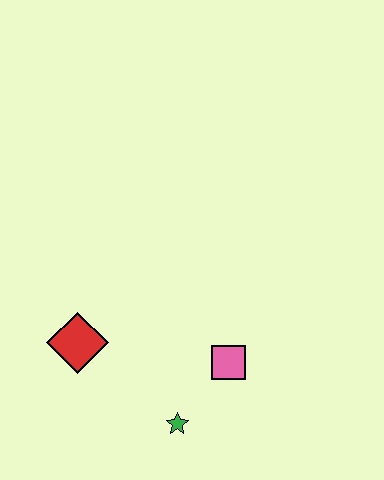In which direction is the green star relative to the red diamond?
The green star is to the right of the red diamond.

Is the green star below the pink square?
Yes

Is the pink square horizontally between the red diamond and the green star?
No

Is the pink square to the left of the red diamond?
No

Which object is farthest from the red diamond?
The pink square is farthest from the red diamond.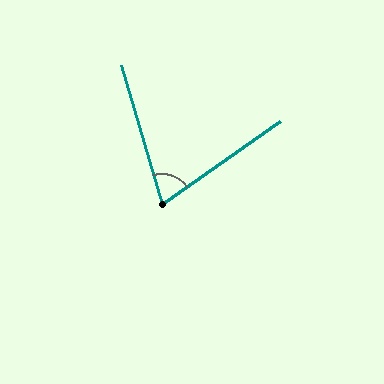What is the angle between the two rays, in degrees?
Approximately 71 degrees.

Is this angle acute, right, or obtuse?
It is acute.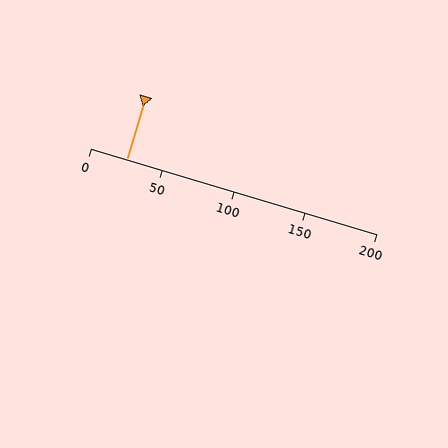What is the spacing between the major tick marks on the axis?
The major ticks are spaced 50 apart.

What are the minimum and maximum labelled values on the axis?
The axis runs from 0 to 200.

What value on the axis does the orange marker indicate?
The marker indicates approximately 25.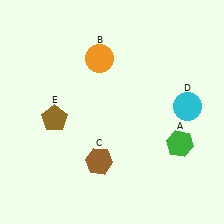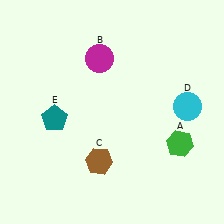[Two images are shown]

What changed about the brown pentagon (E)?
In Image 1, E is brown. In Image 2, it changed to teal.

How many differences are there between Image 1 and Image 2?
There are 2 differences between the two images.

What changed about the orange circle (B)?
In Image 1, B is orange. In Image 2, it changed to magenta.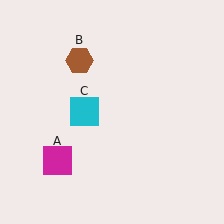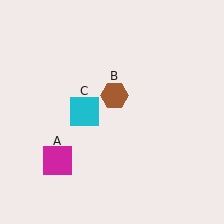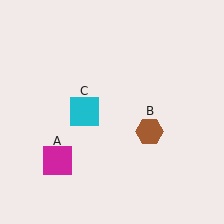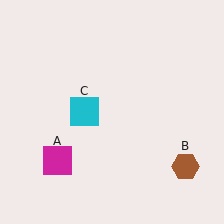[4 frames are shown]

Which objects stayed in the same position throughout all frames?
Magenta square (object A) and cyan square (object C) remained stationary.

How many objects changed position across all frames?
1 object changed position: brown hexagon (object B).